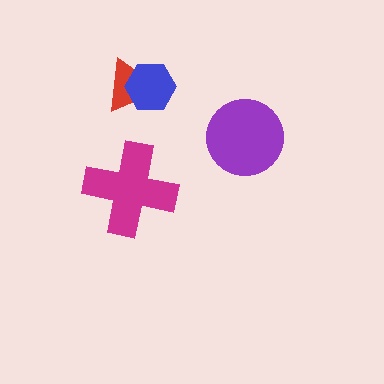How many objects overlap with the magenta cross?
0 objects overlap with the magenta cross.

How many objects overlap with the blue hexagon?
1 object overlaps with the blue hexagon.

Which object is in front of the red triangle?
The blue hexagon is in front of the red triangle.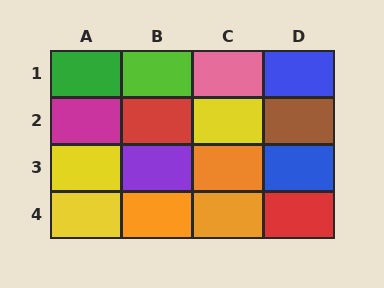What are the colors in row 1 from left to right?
Green, lime, pink, blue.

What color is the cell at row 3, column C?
Orange.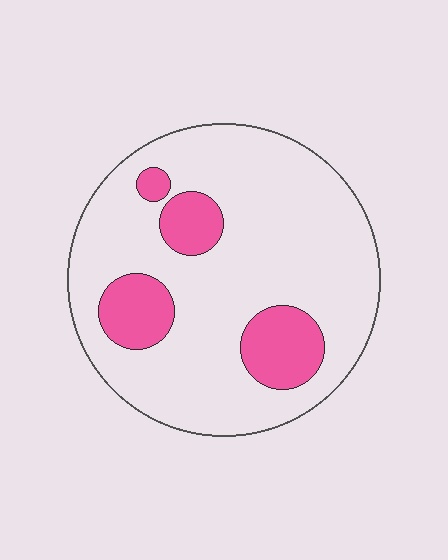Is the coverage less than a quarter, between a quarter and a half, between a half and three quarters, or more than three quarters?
Less than a quarter.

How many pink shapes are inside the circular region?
4.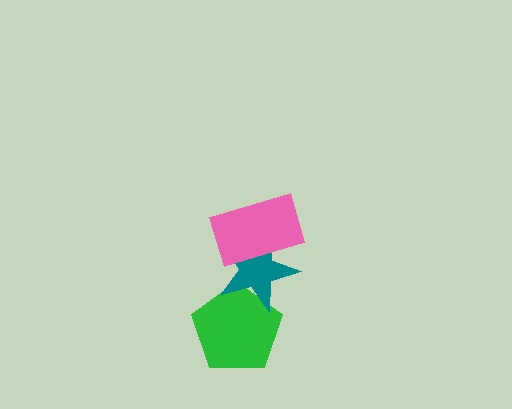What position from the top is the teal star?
The teal star is 2nd from the top.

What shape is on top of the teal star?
The pink rectangle is on top of the teal star.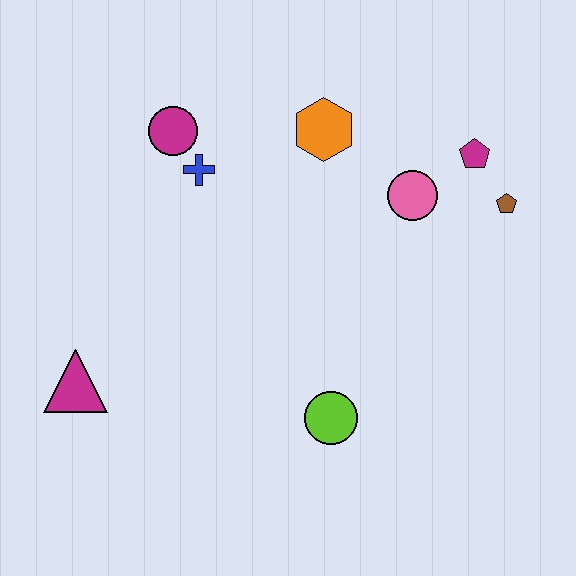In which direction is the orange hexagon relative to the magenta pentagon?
The orange hexagon is to the left of the magenta pentagon.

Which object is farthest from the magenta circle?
The brown pentagon is farthest from the magenta circle.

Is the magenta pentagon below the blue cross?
No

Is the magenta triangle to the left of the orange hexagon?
Yes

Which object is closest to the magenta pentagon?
The brown pentagon is closest to the magenta pentagon.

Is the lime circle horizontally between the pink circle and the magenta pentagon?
No